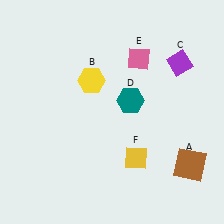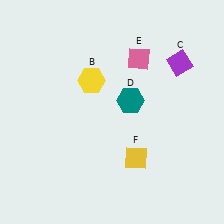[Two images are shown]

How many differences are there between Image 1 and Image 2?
There is 1 difference between the two images.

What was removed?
The brown square (A) was removed in Image 2.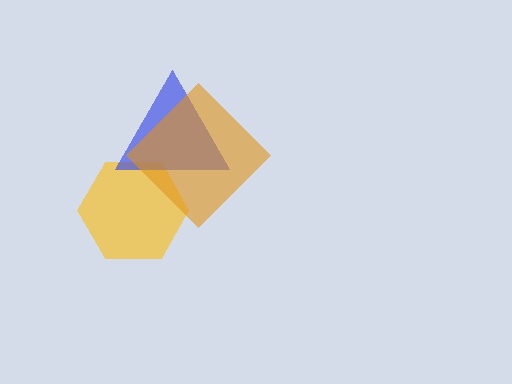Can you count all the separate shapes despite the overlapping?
Yes, there are 3 separate shapes.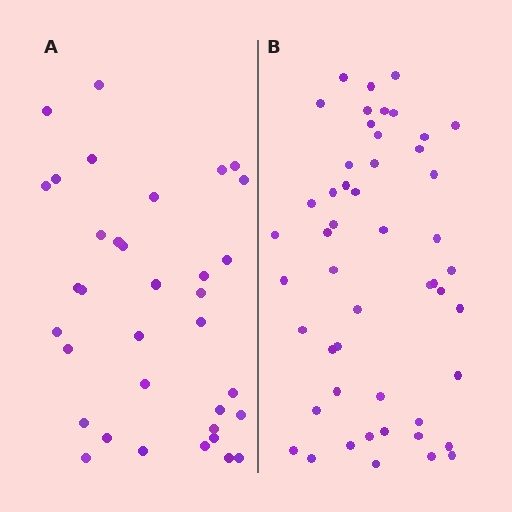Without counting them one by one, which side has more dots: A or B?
Region B (the right region) has more dots.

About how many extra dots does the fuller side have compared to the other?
Region B has approximately 15 more dots than region A.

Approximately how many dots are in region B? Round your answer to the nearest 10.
About 50 dots.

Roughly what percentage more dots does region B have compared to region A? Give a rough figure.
About 45% more.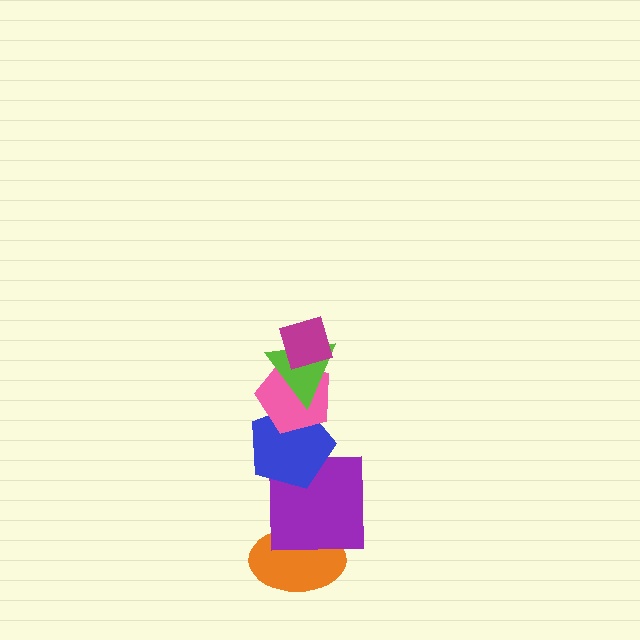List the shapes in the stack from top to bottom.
From top to bottom: the magenta diamond, the lime triangle, the pink pentagon, the blue pentagon, the purple square, the orange ellipse.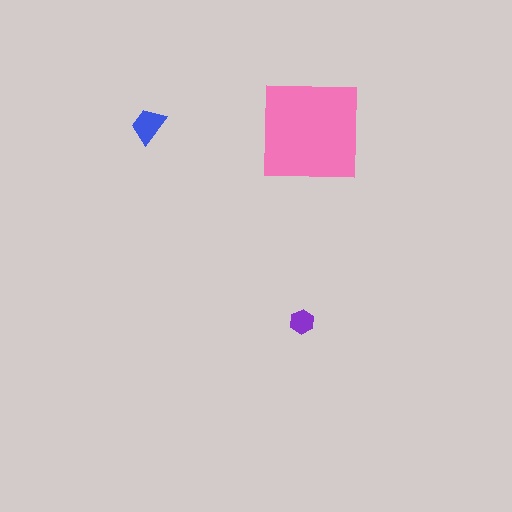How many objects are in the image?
There are 3 objects in the image.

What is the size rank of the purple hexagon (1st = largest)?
3rd.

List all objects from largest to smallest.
The pink square, the blue trapezoid, the purple hexagon.